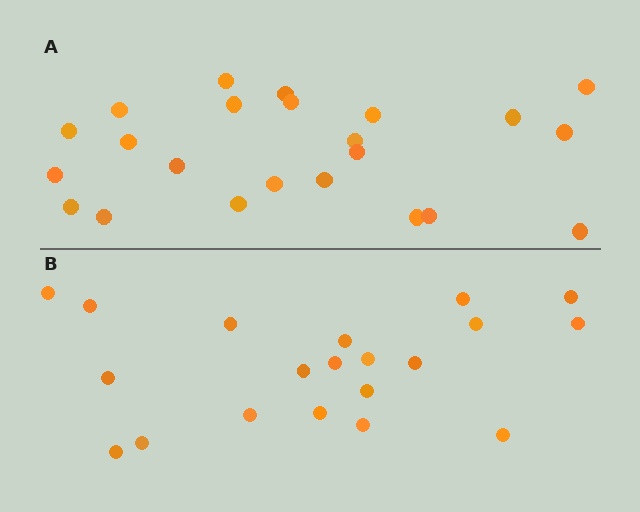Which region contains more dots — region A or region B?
Region A (the top region) has more dots.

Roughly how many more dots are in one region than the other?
Region A has just a few more — roughly 2 or 3 more dots than region B.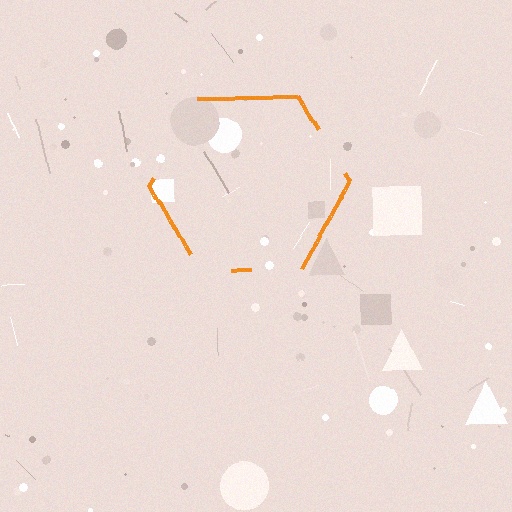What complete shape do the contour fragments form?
The contour fragments form a hexagon.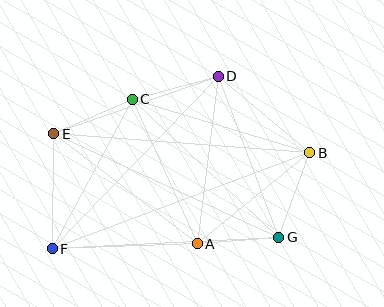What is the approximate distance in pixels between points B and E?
The distance between B and E is approximately 257 pixels.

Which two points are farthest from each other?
Points B and F are farthest from each other.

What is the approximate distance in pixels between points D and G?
The distance between D and G is approximately 172 pixels.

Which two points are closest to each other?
Points A and G are closest to each other.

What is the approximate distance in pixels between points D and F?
The distance between D and F is approximately 239 pixels.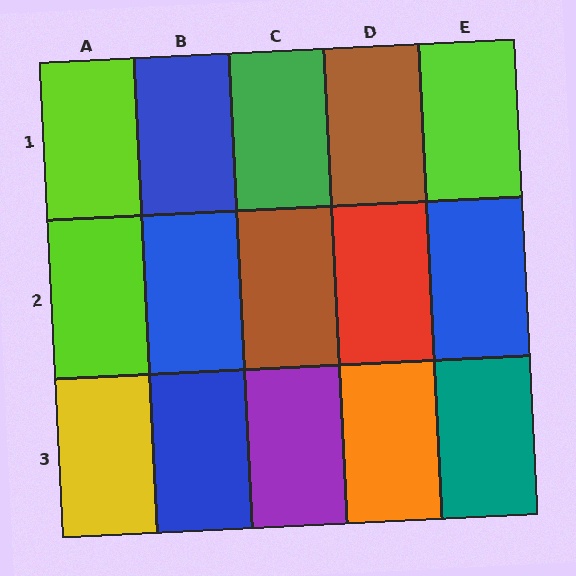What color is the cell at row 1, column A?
Lime.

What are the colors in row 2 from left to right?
Lime, blue, brown, red, blue.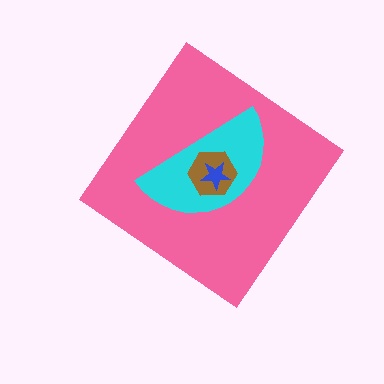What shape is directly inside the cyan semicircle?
The brown hexagon.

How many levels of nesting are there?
4.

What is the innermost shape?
The blue star.